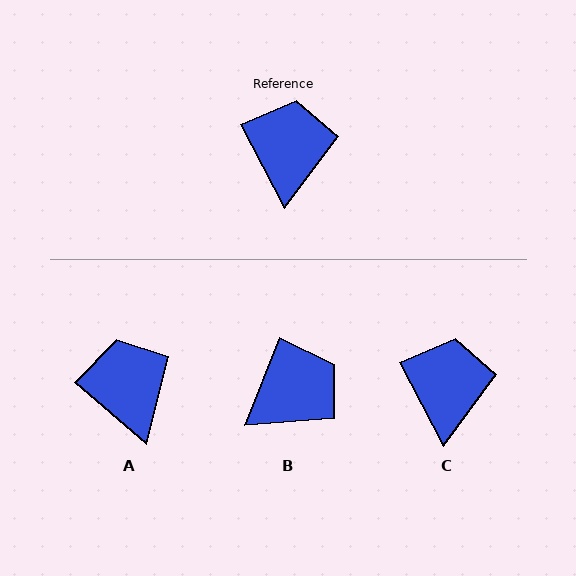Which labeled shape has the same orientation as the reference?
C.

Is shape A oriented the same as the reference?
No, it is off by about 22 degrees.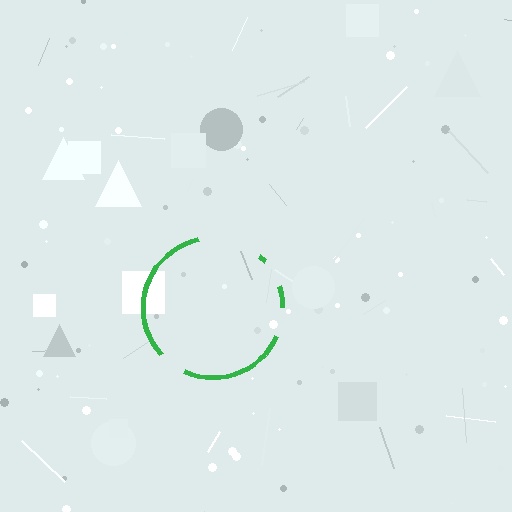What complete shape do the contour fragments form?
The contour fragments form a circle.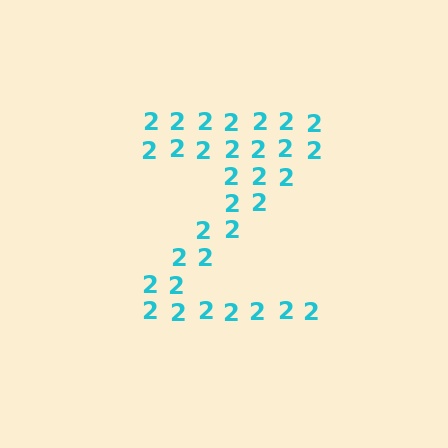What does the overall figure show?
The overall figure shows the letter Z.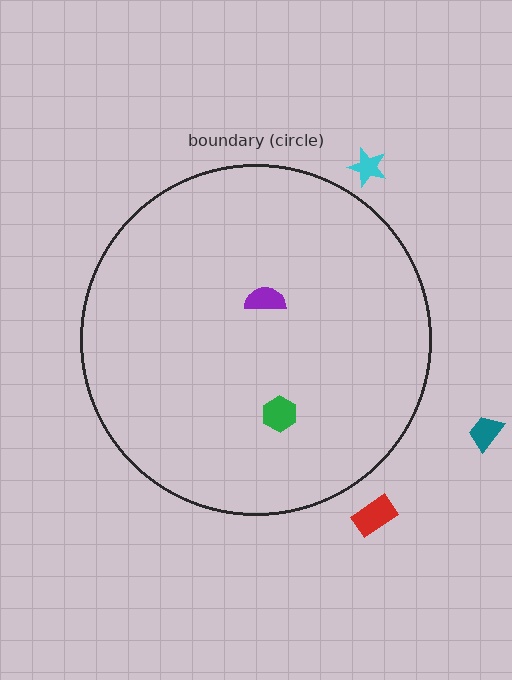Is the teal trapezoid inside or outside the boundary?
Outside.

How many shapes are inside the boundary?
2 inside, 3 outside.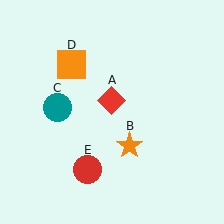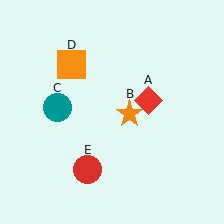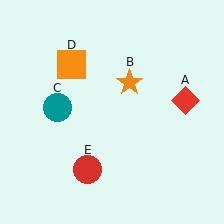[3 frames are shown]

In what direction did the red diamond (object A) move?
The red diamond (object A) moved right.